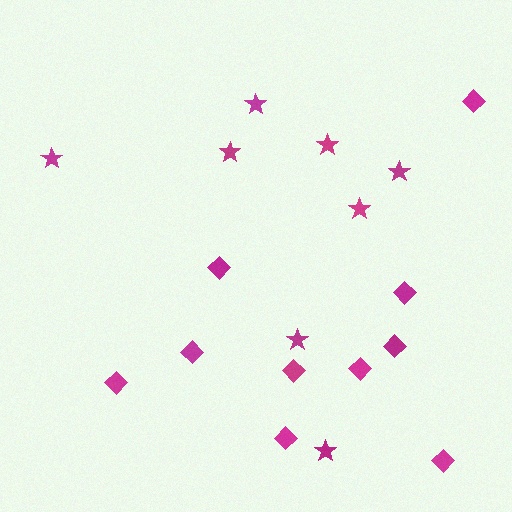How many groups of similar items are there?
There are 2 groups: one group of diamonds (10) and one group of stars (8).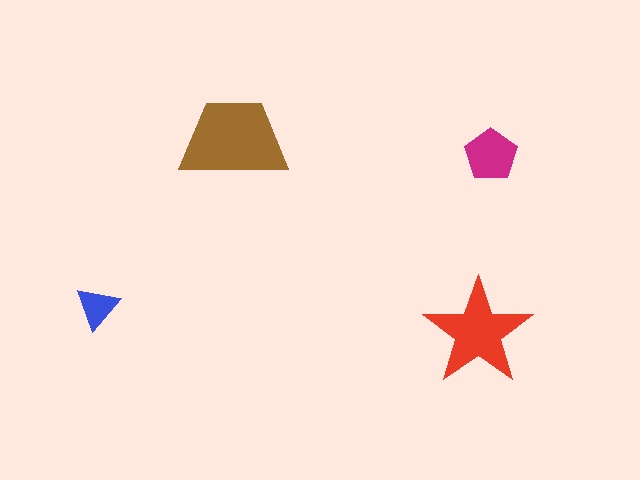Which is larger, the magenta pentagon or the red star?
The red star.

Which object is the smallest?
The blue triangle.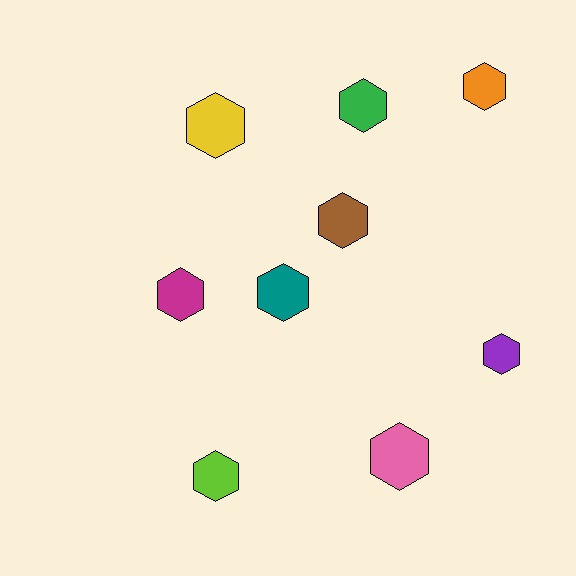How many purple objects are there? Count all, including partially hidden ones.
There is 1 purple object.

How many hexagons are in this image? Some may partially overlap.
There are 9 hexagons.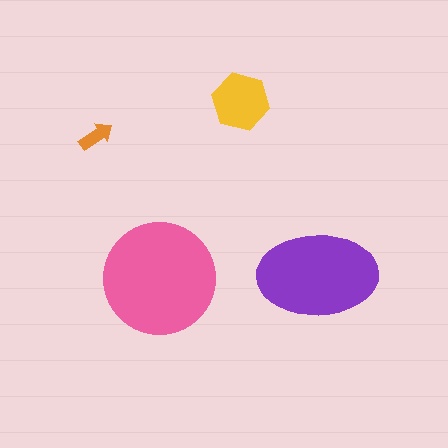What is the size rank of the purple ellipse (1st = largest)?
2nd.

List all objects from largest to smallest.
The pink circle, the purple ellipse, the yellow hexagon, the orange arrow.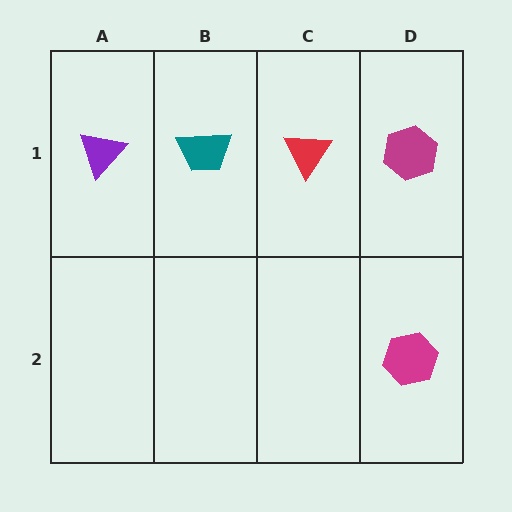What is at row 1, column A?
A purple triangle.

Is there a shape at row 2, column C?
No, that cell is empty.